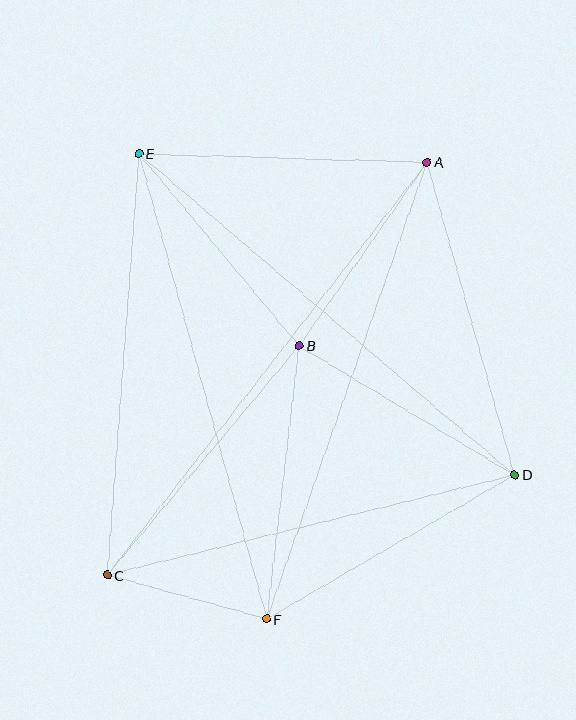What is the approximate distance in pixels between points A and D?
The distance between A and D is approximately 324 pixels.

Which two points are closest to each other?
Points C and F are closest to each other.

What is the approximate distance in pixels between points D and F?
The distance between D and F is approximately 287 pixels.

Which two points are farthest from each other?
Points A and C are farthest from each other.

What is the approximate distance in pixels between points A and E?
The distance between A and E is approximately 289 pixels.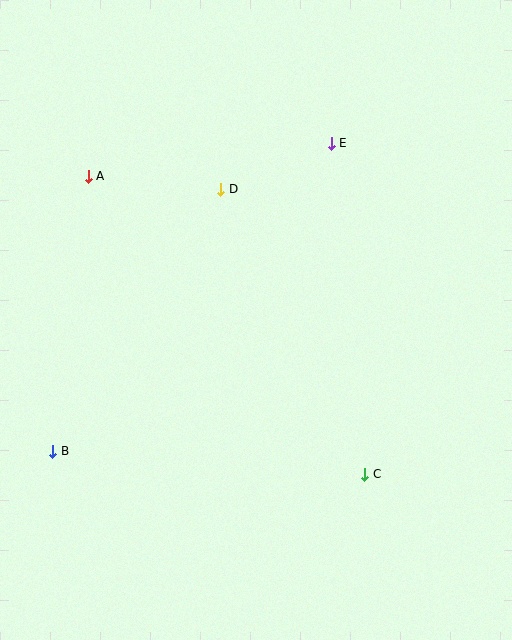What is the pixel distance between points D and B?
The distance between D and B is 311 pixels.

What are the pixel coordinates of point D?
Point D is at (221, 189).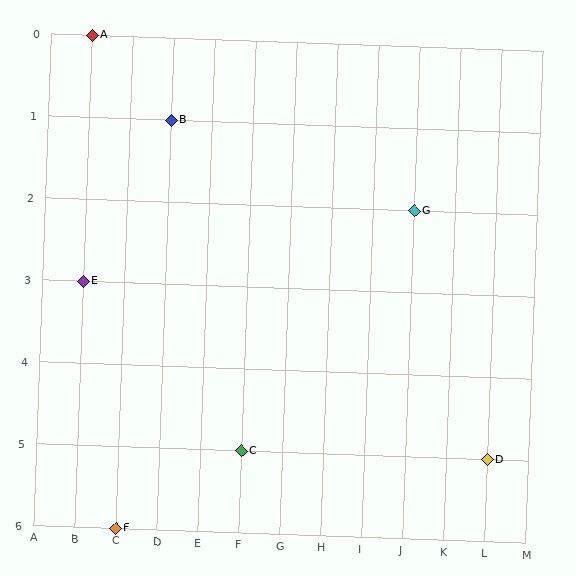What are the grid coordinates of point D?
Point D is at grid coordinates (L, 5).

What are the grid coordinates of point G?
Point G is at grid coordinates (J, 2).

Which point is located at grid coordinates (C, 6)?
Point F is at (C, 6).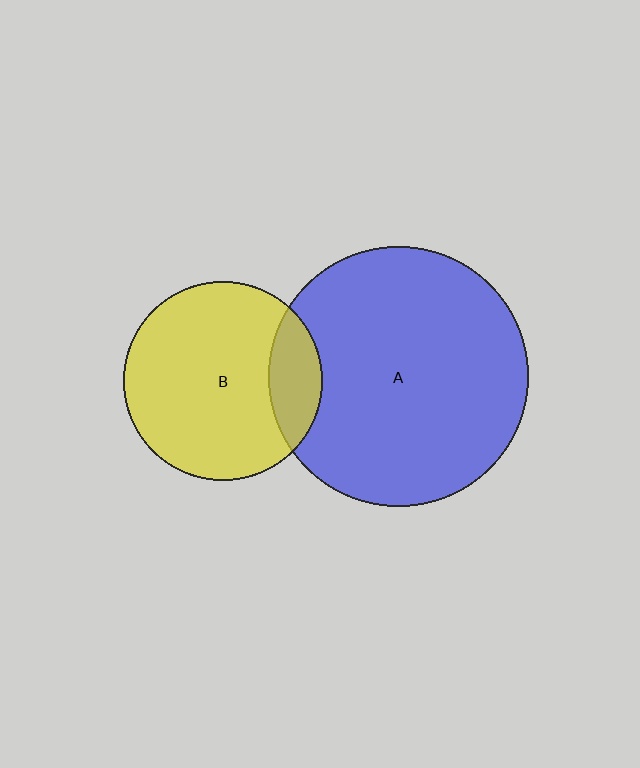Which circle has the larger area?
Circle A (blue).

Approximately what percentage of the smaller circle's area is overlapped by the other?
Approximately 15%.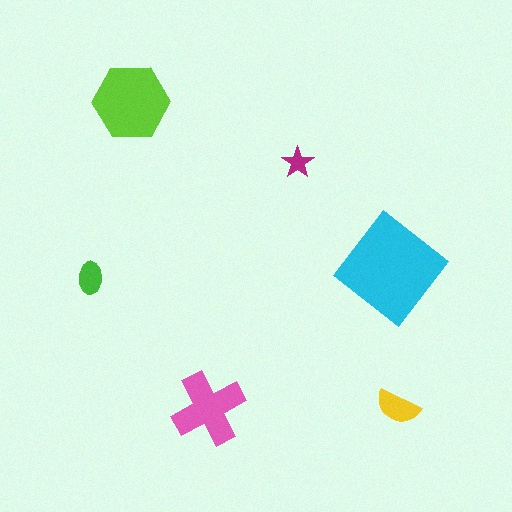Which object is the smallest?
The magenta star.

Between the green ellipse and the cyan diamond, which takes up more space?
The cyan diamond.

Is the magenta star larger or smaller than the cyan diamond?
Smaller.